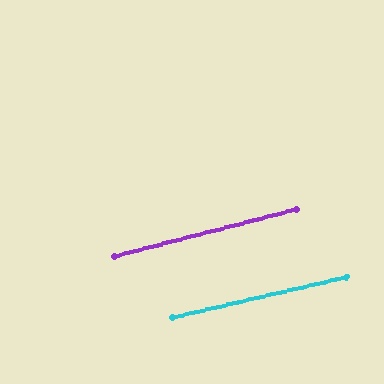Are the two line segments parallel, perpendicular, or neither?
Parallel — their directions differ by only 1.7°.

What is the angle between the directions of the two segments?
Approximately 2 degrees.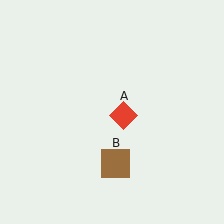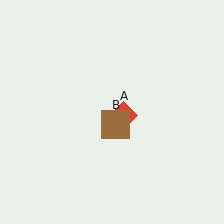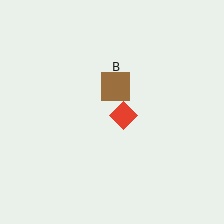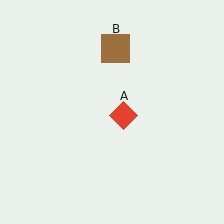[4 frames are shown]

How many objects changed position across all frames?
1 object changed position: brown square (object B).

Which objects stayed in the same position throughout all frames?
Red diamond (object A) remained stationary.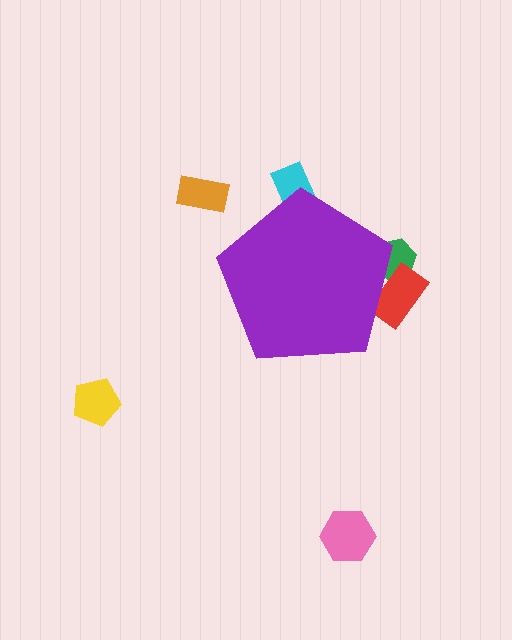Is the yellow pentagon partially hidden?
No, the yellow pentagon is fully visible.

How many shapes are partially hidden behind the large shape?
3 shapes are partially hidden.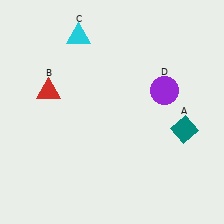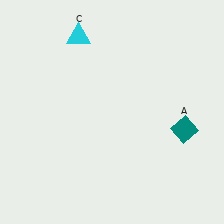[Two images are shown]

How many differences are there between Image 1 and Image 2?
There are 2 differences between the two images.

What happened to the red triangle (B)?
The red triangle (B) was removed in Image 2. It was in the top-left area of Image 1.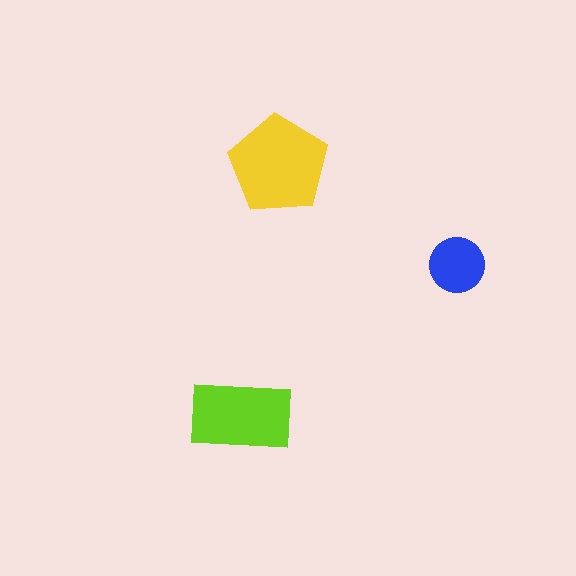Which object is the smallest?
The blue circle.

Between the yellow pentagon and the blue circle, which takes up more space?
The yellow pentagon.